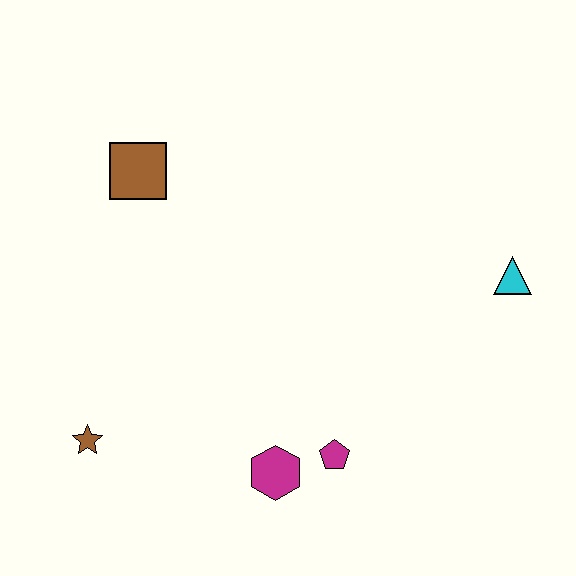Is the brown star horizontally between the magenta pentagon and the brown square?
No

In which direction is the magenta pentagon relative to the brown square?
The magenta pentagon is below the brown square.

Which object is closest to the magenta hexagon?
The magenta pentagon is closest to the magenta hexagon.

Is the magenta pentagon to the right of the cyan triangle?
No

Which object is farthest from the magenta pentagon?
The brown square is farthest from the magenta pentagon.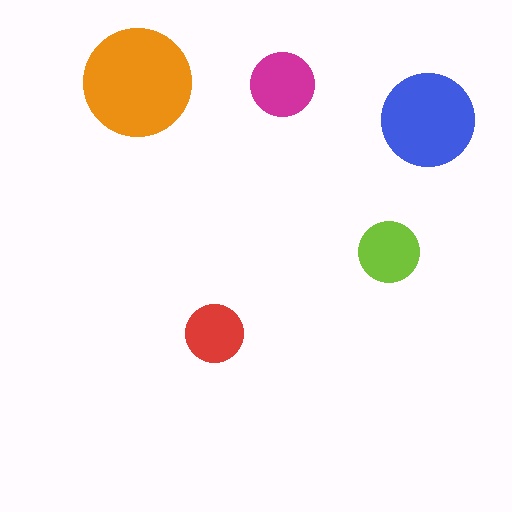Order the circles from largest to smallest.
the orange one, the blue one, the magenta one, the lime one, the red one.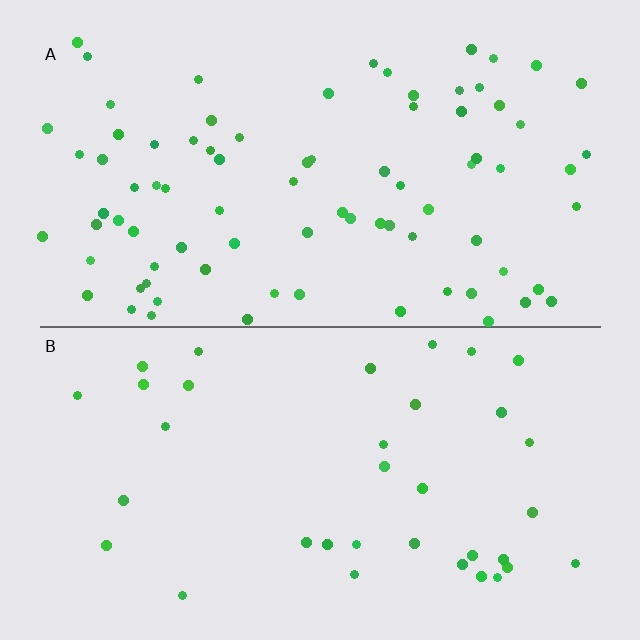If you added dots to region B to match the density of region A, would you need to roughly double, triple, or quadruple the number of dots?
Approximately double.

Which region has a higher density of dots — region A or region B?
A (the top).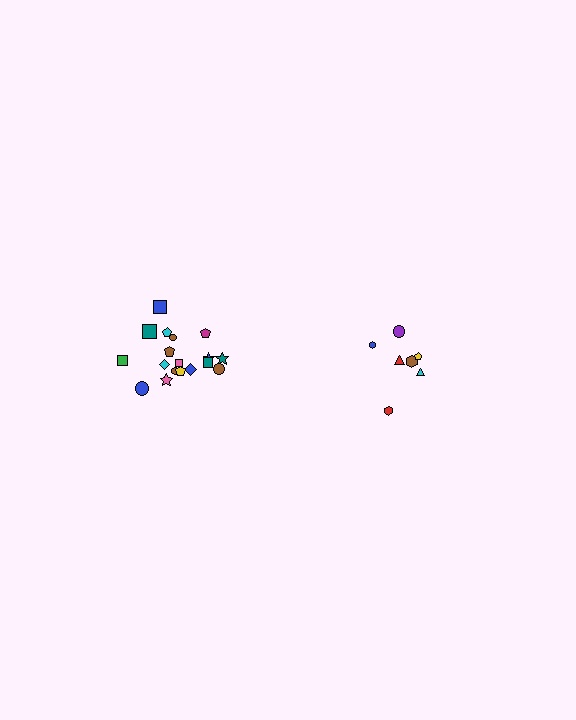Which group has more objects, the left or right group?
The left group.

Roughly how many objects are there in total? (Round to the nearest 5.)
Roughly 25 objects in total.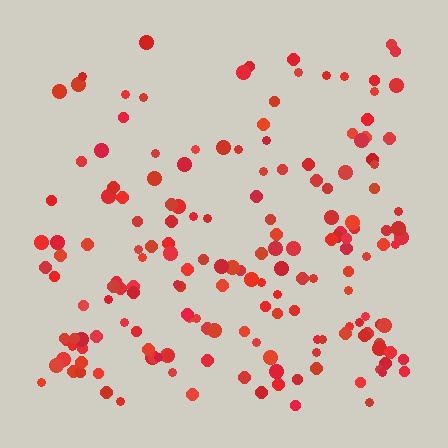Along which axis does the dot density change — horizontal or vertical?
Vertical.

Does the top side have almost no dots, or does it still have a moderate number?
Still a moderate number, just noticeably fewer than the bottom.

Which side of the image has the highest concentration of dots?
The bottom.